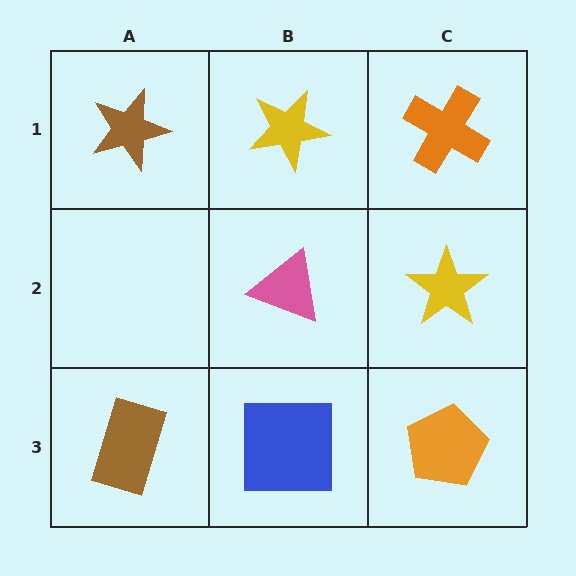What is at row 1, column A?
A brown star.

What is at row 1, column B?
A yellow star.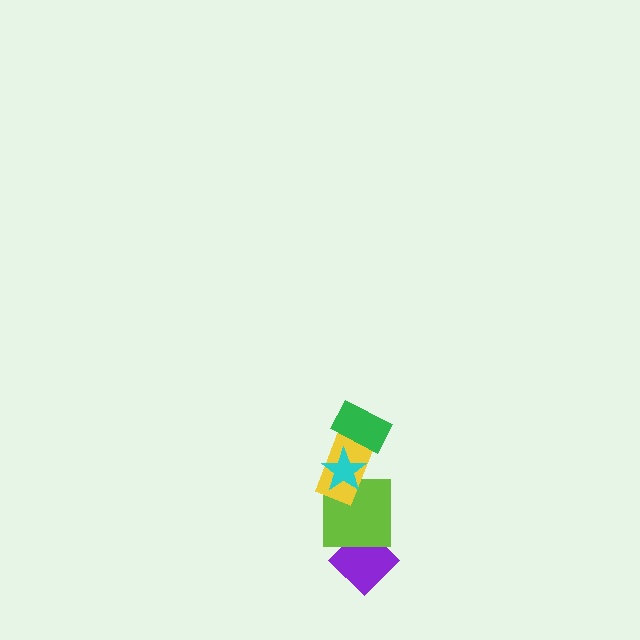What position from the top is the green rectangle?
The green rectangle is 1st from the top.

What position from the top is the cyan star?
The cyan star is 2nd from the top.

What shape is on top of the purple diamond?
The lime square is on top of the purple diamond.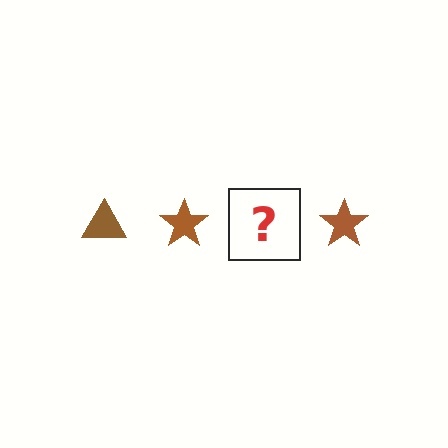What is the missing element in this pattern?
The missing element is a brown triangle.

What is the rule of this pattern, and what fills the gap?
The rule is that the pattern cycles through triangle, star shapes in brown. The gap should be filled with a brown triangle.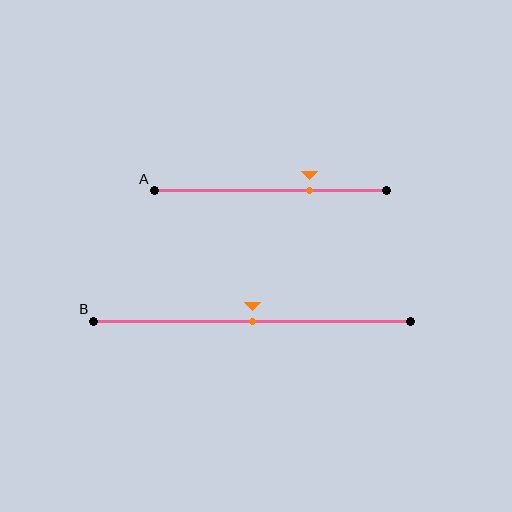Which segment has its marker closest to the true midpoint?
Segment B has its marker closest to the true midpoint.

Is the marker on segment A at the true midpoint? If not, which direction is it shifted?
No, the marker on segment A is shifted to the right by about 17% of the segment length.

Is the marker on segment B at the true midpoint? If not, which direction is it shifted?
Yes, the marker on segment B is at the true midpoint.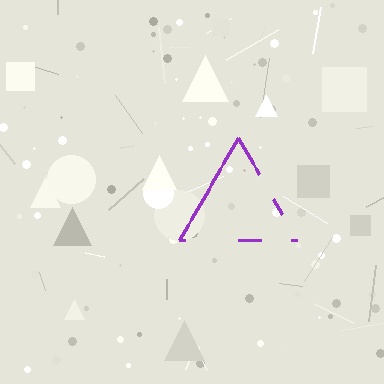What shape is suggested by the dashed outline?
The dashed outline suggests a triangle.